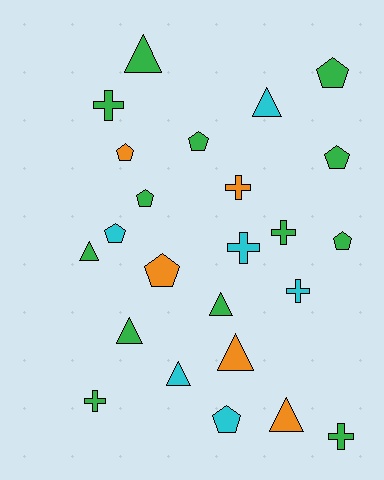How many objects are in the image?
There are 24 objects.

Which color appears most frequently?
Green, with 13 objects.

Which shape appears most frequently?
Pentagon, with 9 objects.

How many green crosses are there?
There are 4 green crosses.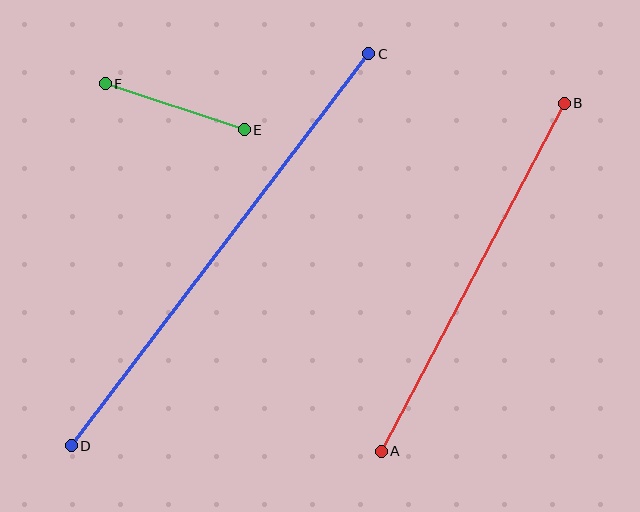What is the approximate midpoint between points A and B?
The midpoint is at approximately (473, 277) pixels.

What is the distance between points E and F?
The distance is approximately 147 pixels.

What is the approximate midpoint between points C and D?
The midpoint is at approximately (220, 250) pixels.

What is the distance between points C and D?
The distance is approximately 492 pixels.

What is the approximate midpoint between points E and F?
The midpoint is at approximately (175, 107) pixels.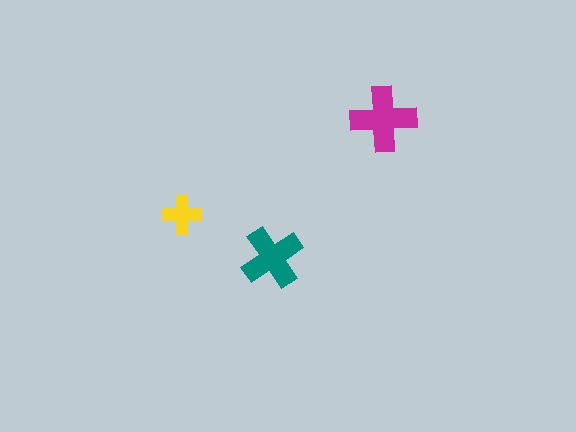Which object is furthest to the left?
The yellow cross is leftmost.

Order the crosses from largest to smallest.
the magenta one, the teal one, the yellow one.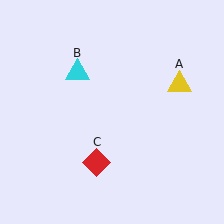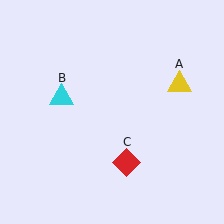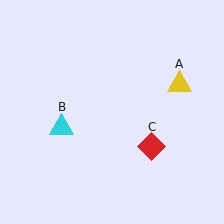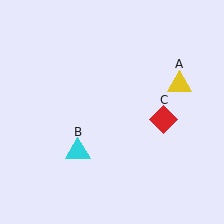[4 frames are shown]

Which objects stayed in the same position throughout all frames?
Yellow triangle (object A) remained stationary.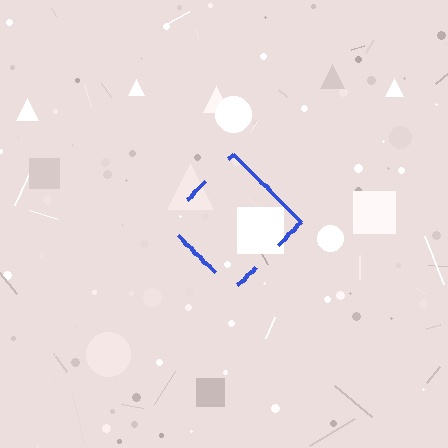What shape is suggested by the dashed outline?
The dashed outline suggests a diamond.